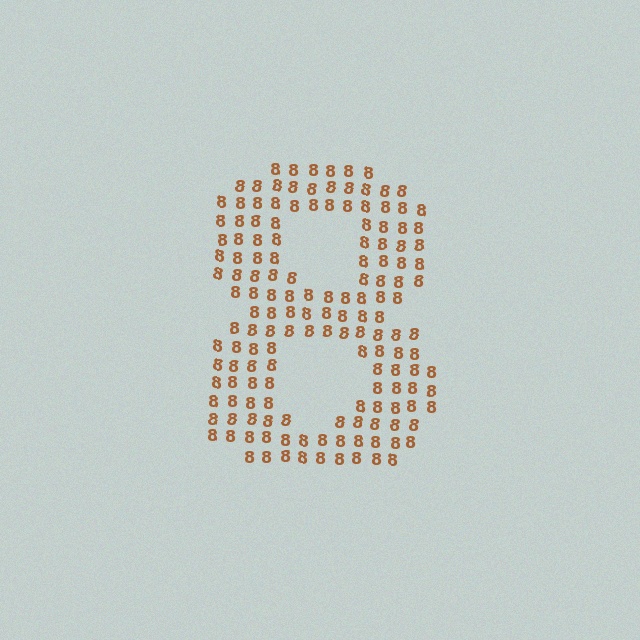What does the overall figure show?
The overall figure shows the digit 8.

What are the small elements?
The small elements are digit 8's.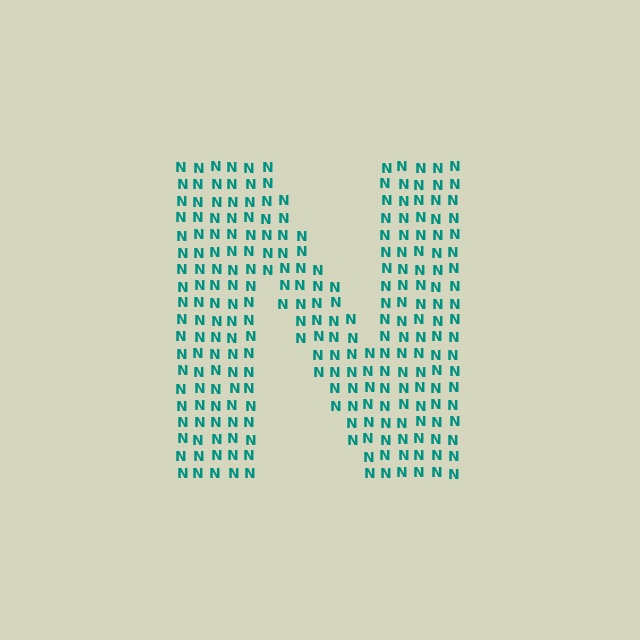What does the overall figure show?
The overall figure shows the letter N.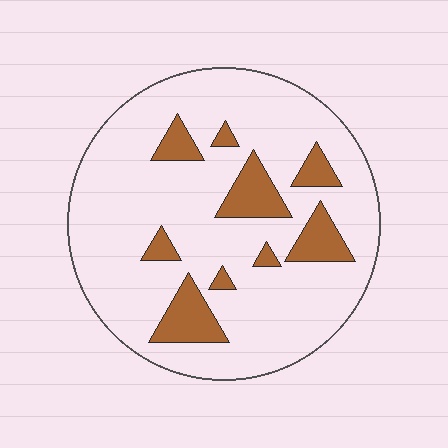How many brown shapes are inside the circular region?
9.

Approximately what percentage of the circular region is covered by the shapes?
Approximately 15%.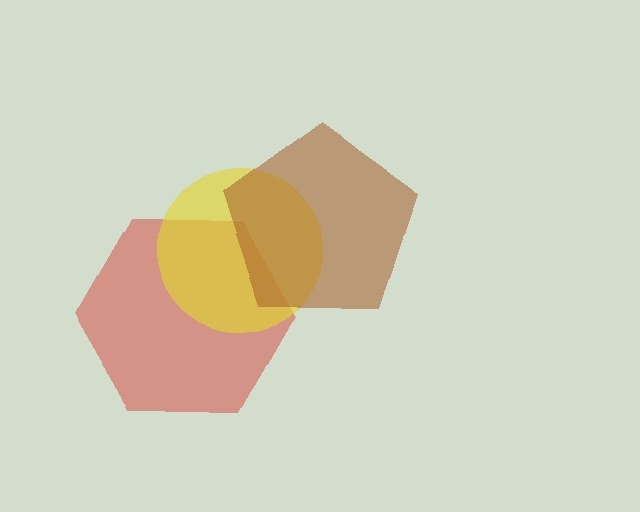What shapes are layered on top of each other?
The layered shapes are: a red hexagon, a yellow circle, a brown pentagon.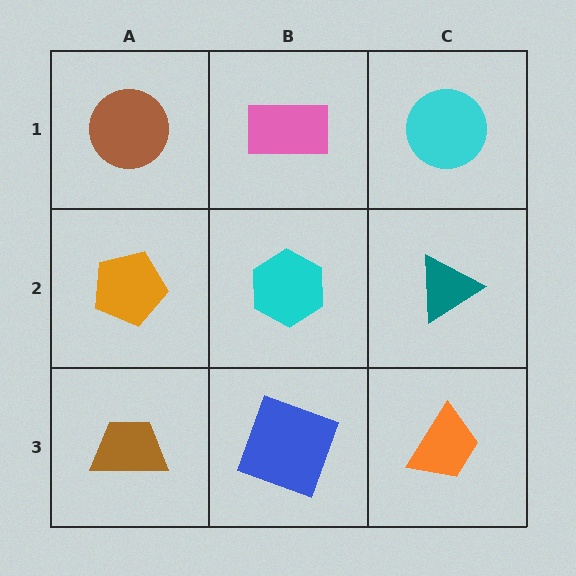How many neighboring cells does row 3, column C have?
2.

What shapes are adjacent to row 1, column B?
A cyan hexagon (row 2, column B), a brown circle (row 1, column A), a cyan circle (row 1, column C).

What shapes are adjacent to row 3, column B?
A cyan hexagon (row 2, column B), a brown trapezoid (row 3, column A), an orange trapezoid (row 3, column C).